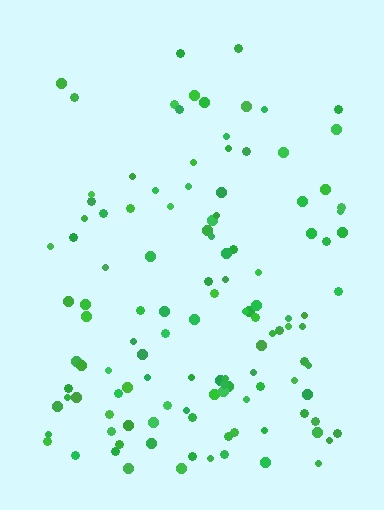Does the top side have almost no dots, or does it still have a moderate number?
Still a moderate number, just noticeably fewer than the bottom.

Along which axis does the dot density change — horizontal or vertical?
Vertical.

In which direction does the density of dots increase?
From top to bottom, with the bottom side densest.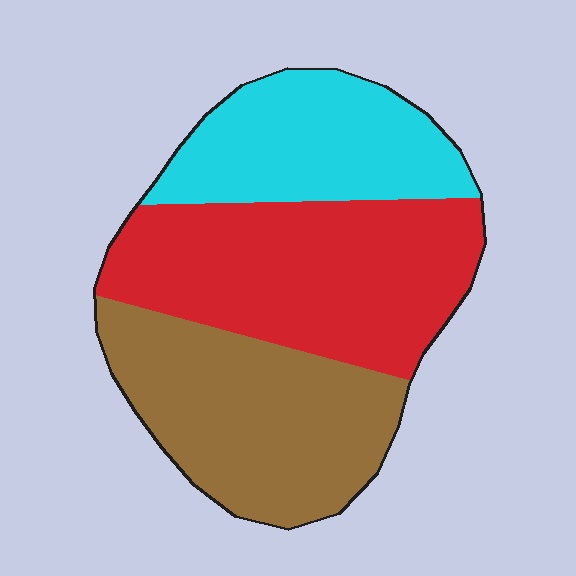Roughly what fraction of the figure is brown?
Brown covers 34% of the figure.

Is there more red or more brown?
Red.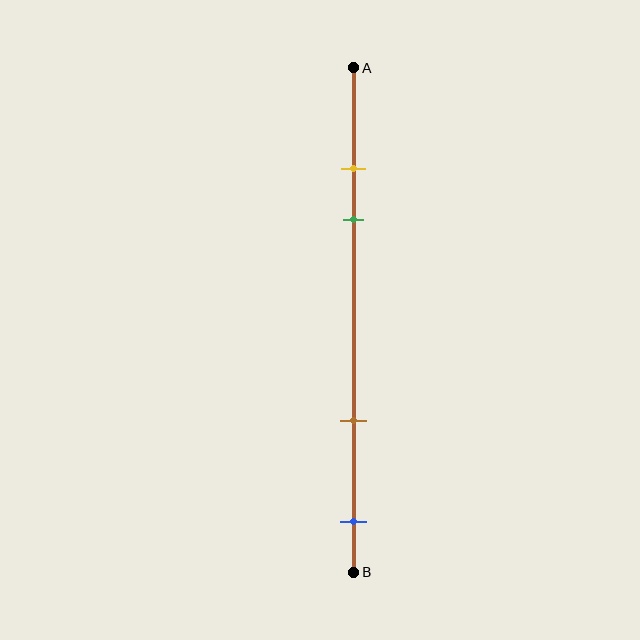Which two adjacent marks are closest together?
The yellow and green marks are the closest adjacent pair.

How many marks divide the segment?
There are 4 marks dividing the segment.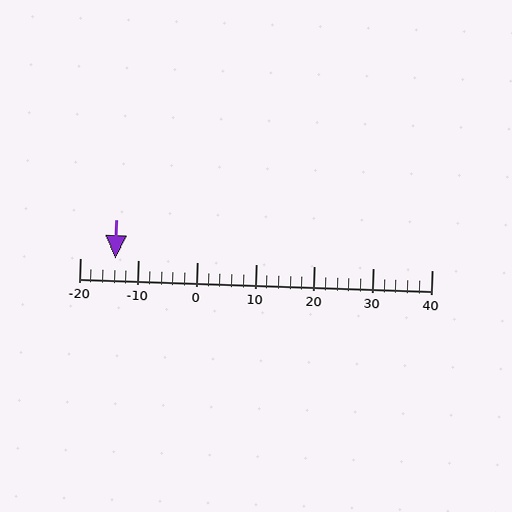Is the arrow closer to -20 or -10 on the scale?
The arrow is closer to -10.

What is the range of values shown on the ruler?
The ruler shows values from -20 to 40.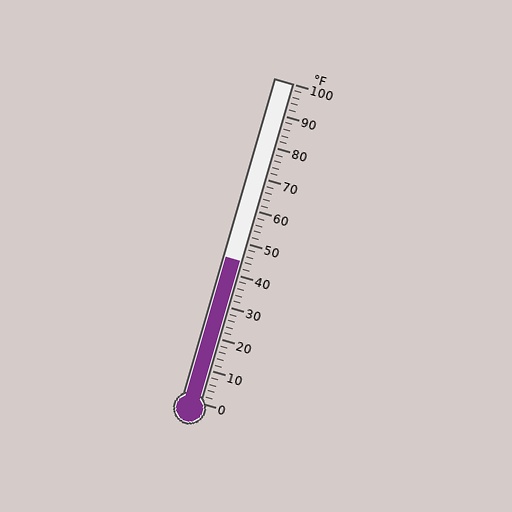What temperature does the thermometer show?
The thermometer shows approximately 44°F.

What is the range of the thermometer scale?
The thermometer scale ranges from 0°F to 100°F.